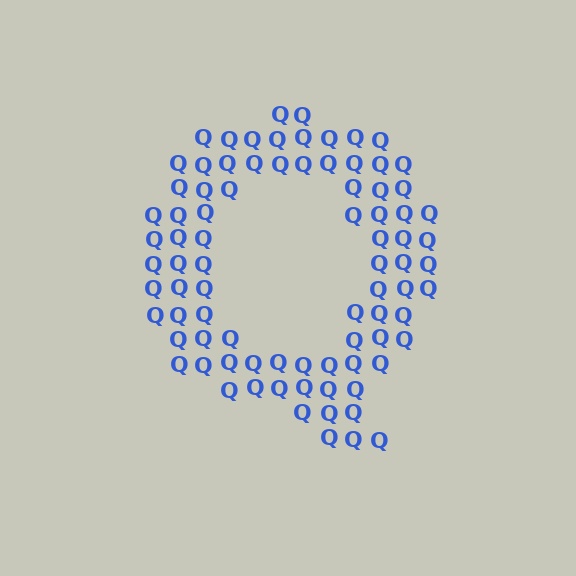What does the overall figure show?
The overall figure shows the letter Q.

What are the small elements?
The small elements are letter Q's.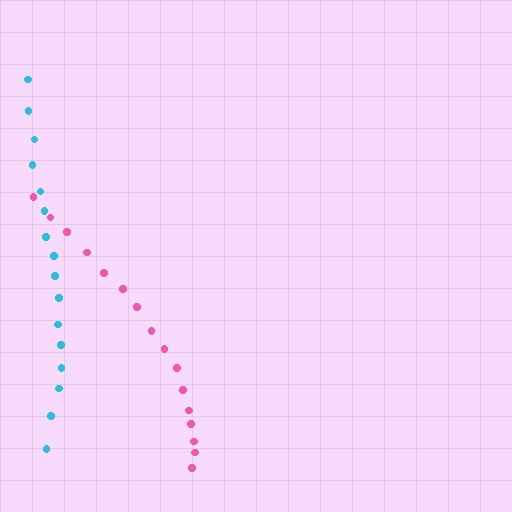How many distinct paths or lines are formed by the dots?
There are 2 distinct paths.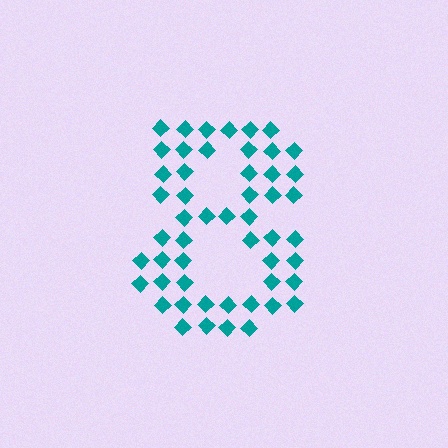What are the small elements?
The small elements are diamonds.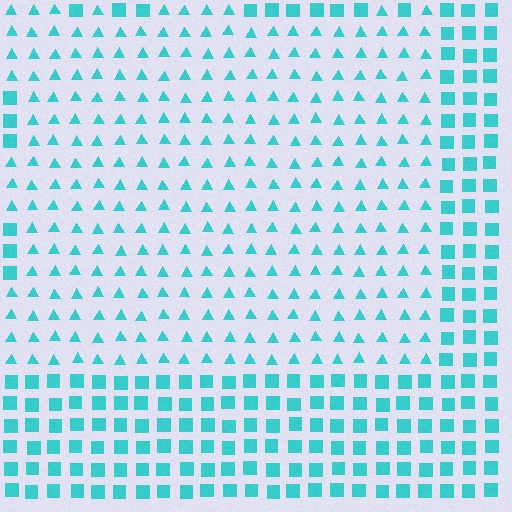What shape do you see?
I see a rectangle.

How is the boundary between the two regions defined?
The boundary is defined by a change in element shape: triangles inside vs. squares outside. All elements share the same color and spacing.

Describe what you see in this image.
The image is filled with small cyan elements arranged in a uniform grid. A rectangle-shaped region contains triangles, while the surrounding area contains squares. The boundary is defined purely by the change in element shape.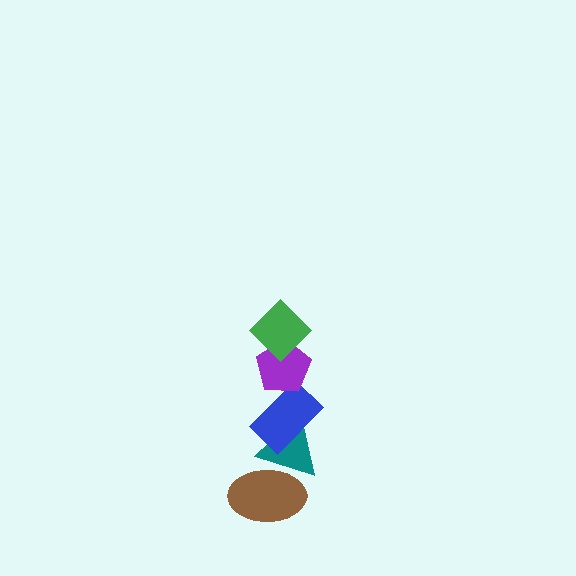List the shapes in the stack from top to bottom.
From top to bottom: the green diamond, the purple pentagon, the blue rectangle, the teal triangle, the brown ellipse.